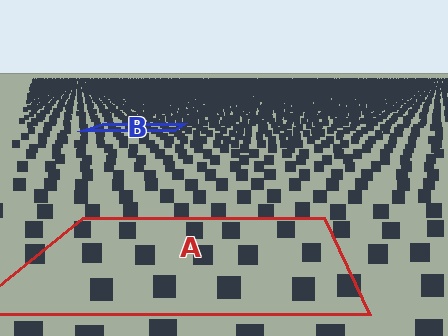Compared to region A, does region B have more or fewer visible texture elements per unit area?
Region B has more texture elements per unit area — they are packed more densely because it is farther away.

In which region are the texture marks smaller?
The texture marks are smaller in region B, because it is farther away.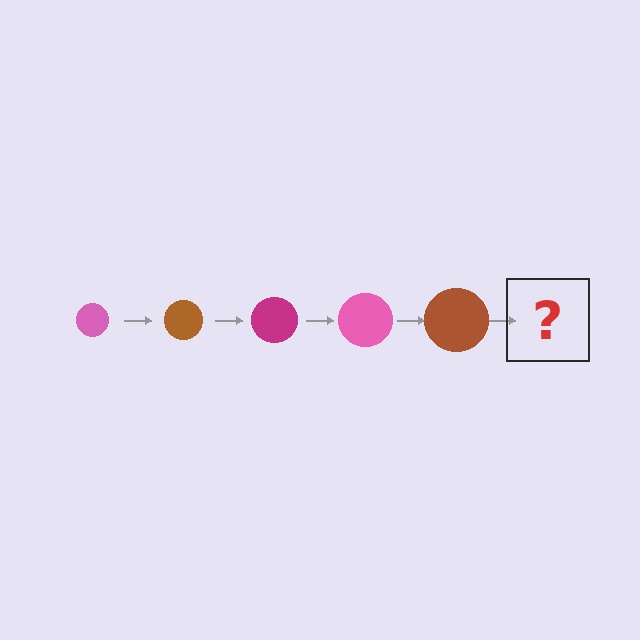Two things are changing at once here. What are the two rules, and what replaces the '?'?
The two rules are that the circle grows larger each step and the color cycles through pink, brown, and magenta. The '?' should be a magenta circle, larger than the previous one.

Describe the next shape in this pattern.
It should be a magenta circle, larger than the previous one.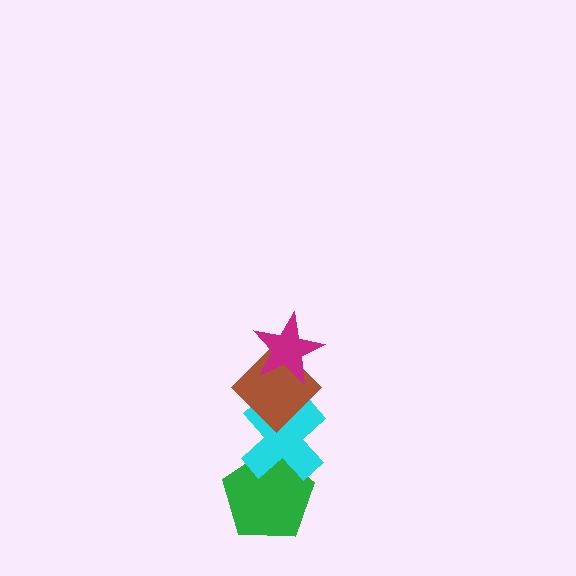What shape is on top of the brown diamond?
The magenta star is on top of the brown diamond.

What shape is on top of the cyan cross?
The brown diamond is on top of the cyan cross.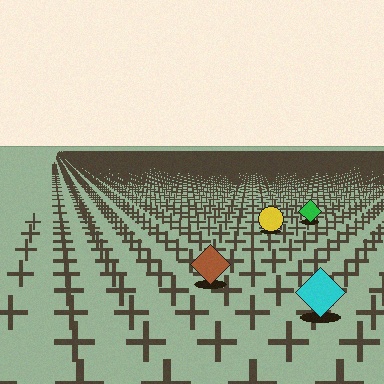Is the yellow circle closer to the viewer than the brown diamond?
No. The brown diamond is closer — you can tell from the texture gradient: the ground texture is coarser near it.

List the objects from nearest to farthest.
From nearest to farthest: the cyan diamond, the brown diamond, the yellow circle, the green diamond.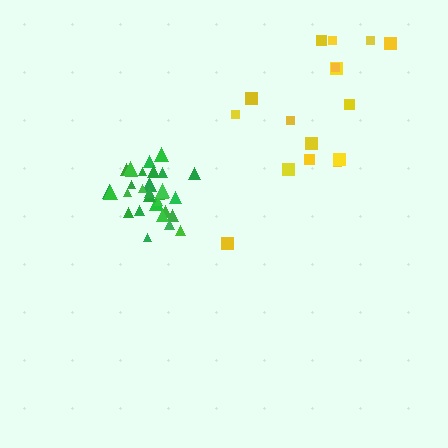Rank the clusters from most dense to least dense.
green, yellow.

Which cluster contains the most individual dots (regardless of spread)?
Green (31).